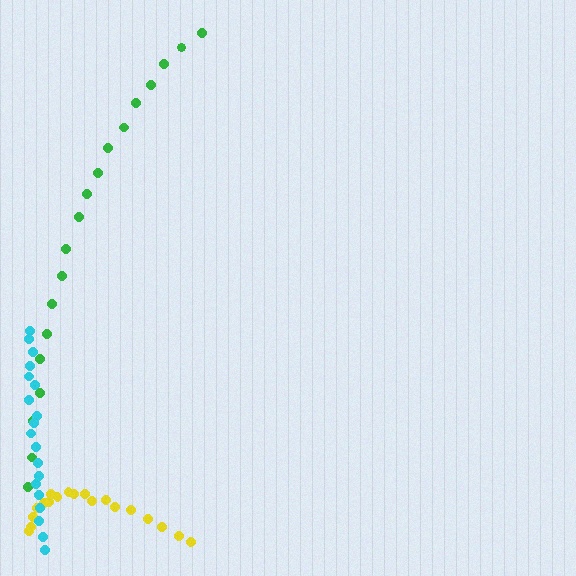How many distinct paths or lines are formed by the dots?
There are 3 distinct paths.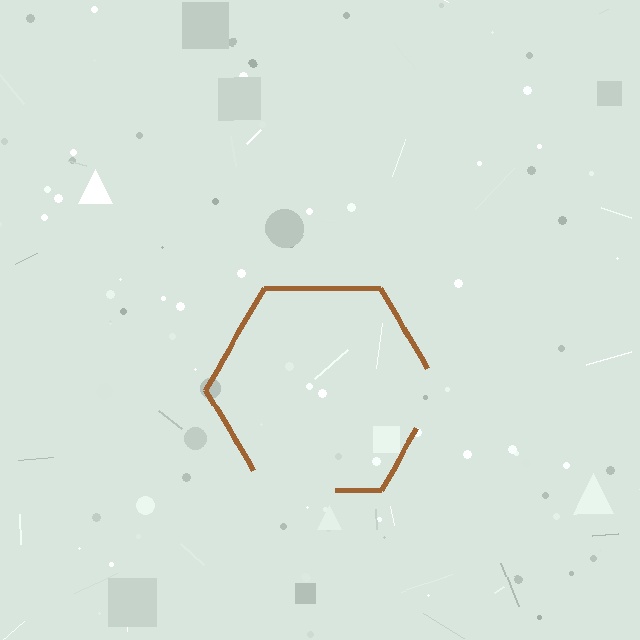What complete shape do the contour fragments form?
The contour fragments form a hexagon.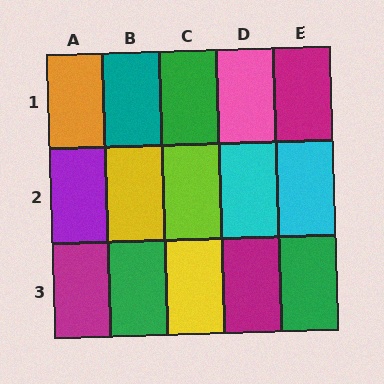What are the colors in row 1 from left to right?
Orange, teal, green, pink, magenta.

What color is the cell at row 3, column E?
Green.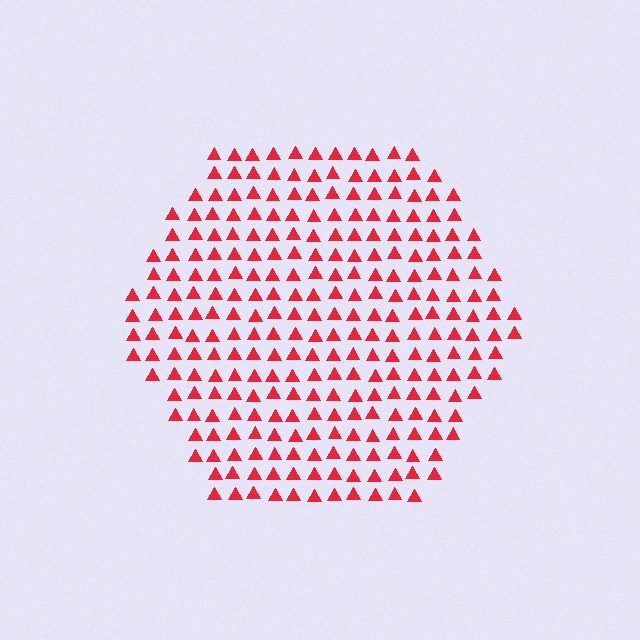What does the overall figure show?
The overall figure shows a hexagon.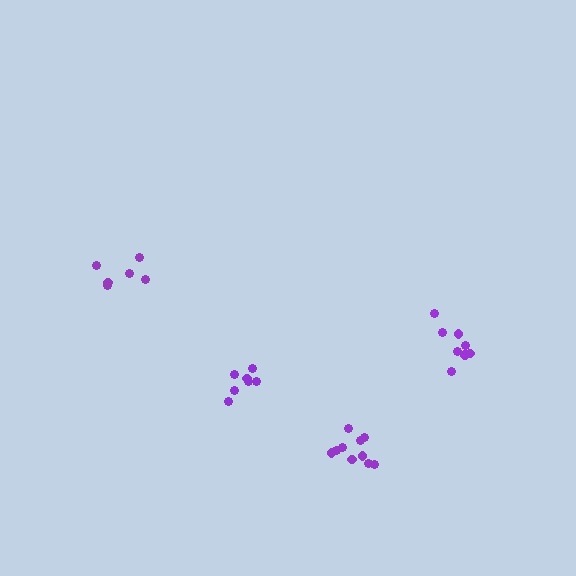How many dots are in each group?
Group 1: 8 dots, Group 2: 7 dots, Group 3: 10 dots, Group 4: 6 dots (31 total).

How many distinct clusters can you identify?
There are 4 distinct clusters.